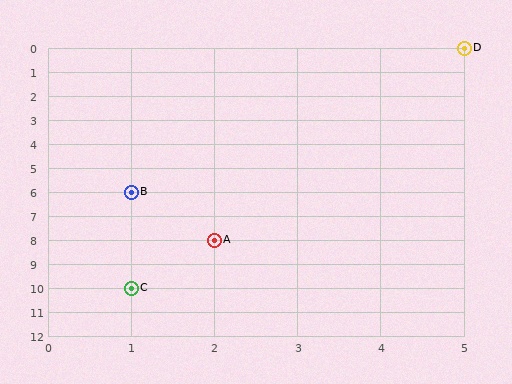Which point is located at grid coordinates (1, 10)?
Point C is at (1, 10).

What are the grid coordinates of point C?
Point C is at grid coordinates (1, 10).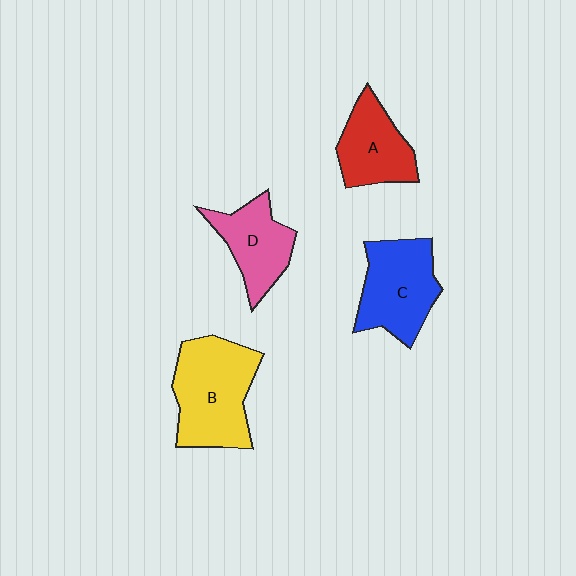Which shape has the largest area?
Shape B (yellow).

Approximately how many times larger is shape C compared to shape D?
Approximately 1.3 times.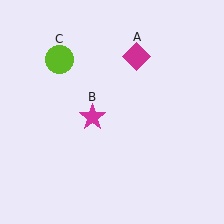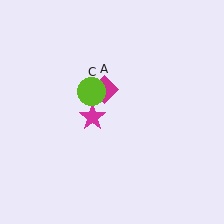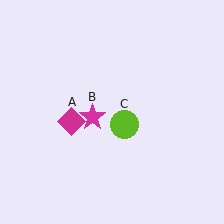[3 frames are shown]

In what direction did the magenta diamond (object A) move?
The magenta diamond (object A) moved down and to the left.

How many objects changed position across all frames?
2 objects changed position: magenta diamond (object A), lime circle (object C).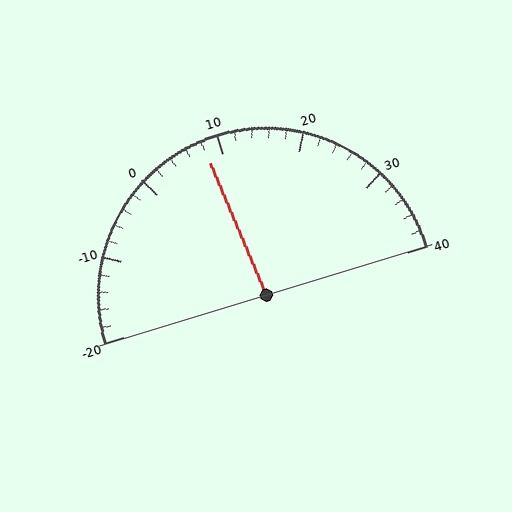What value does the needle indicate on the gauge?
The needle indicates approximately 8.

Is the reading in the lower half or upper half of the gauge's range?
The reading is in the lower half of the range (-20 to 40).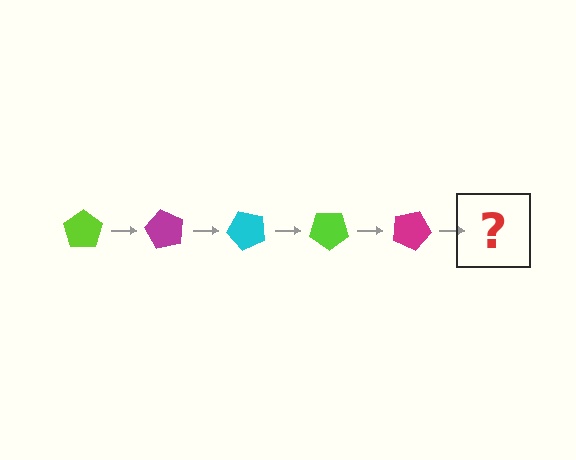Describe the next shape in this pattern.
It should be a cyan pentagon, rotated 300 degrees from the start.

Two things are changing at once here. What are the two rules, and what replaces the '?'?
The two rules are that it rotates 60 degrees each step and the color cycles through lime, magenta, and cyan. The '?' should be a cyan pentagon, rotated 300 degrees from the start.